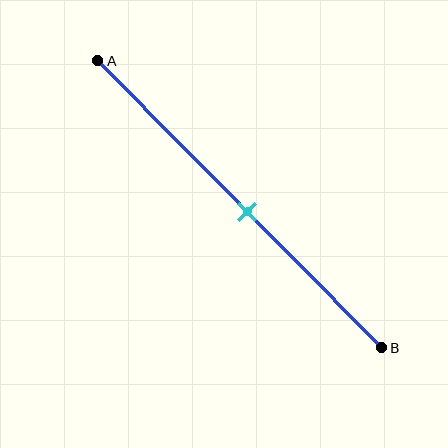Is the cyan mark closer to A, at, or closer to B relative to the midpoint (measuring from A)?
The cyan mark is approximately at the midpoint of segment AB.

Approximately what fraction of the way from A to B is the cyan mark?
The cyan mark is approximately 55% of the way from A to B.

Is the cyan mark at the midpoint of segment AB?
Yes, the mark is approximately at the midpoint.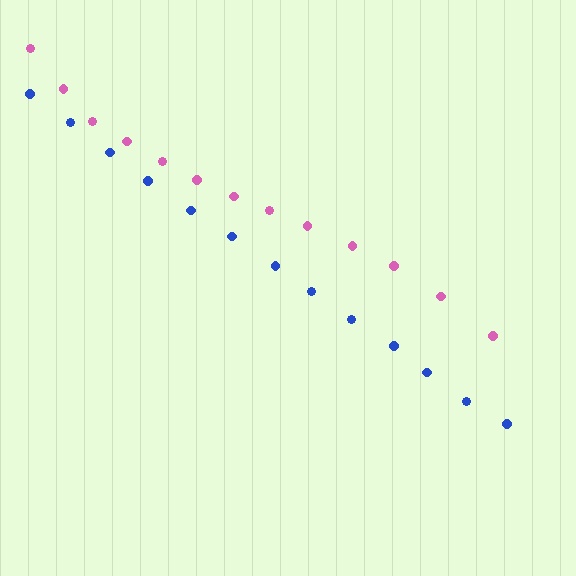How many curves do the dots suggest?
There are 2 distinct paths.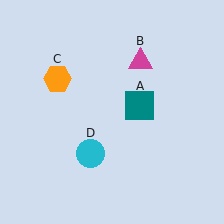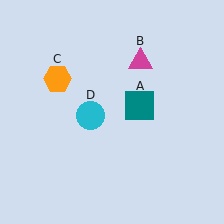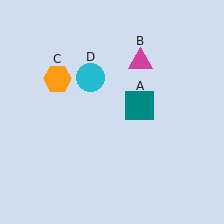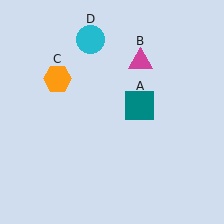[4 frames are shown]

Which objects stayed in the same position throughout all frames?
Teal square (object A) and magenta triangle (object B) and orange hexagon (object C) remained stationary.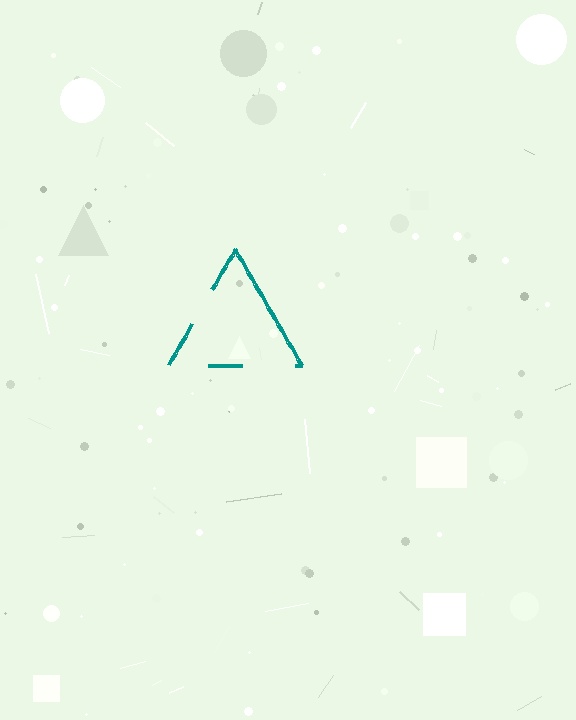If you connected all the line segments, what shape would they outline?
They would outline a triangle.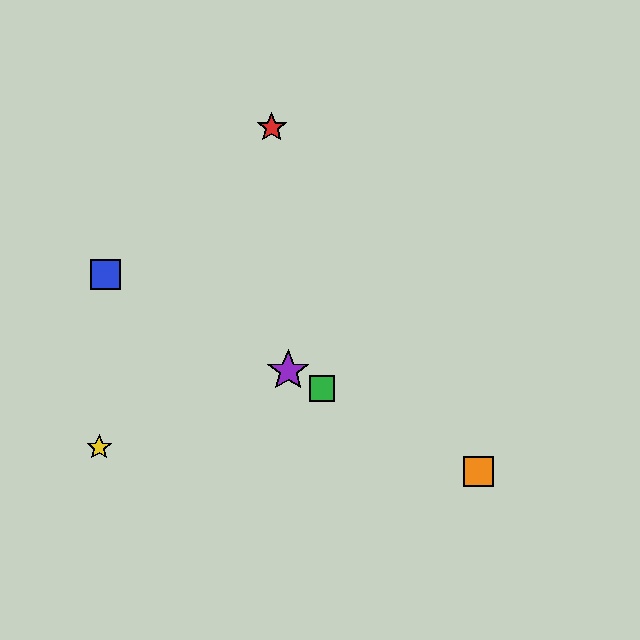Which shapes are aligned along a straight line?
The blue square, the green square, the purple star, the orange square are aligned along a straight line.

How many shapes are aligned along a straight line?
4 shapes (the blue square, the green square, the purple star, the orange square) are aligned along a straight line.